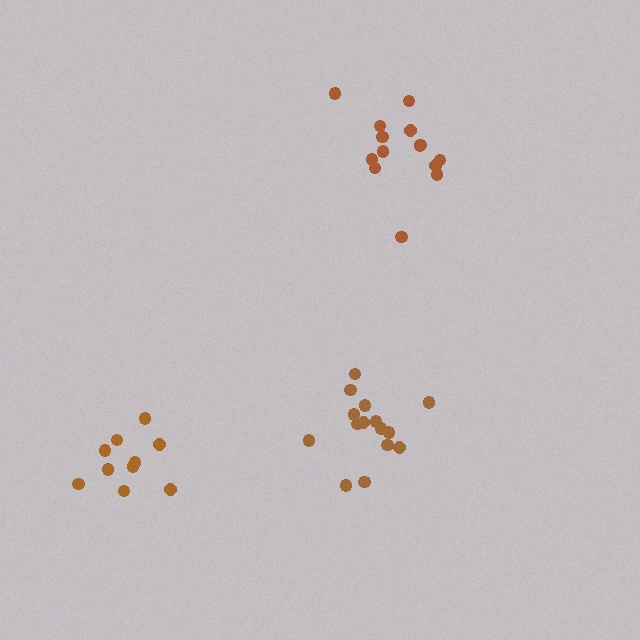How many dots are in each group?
Group 1: 14 dots, Group 2: 10 dots, Group 3: 15 dots (39 total).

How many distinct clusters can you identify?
There are 3 distinct clusters.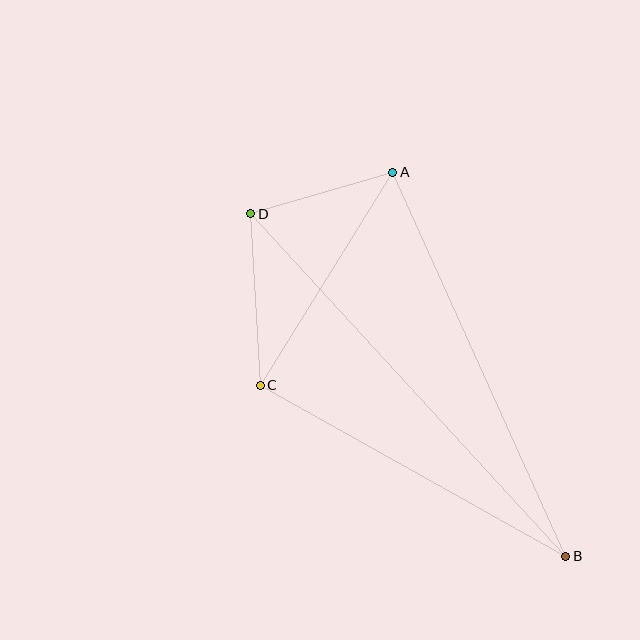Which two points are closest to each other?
Points A and D are closest to each other.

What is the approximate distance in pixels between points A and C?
The distance between A and C is approximately 251 pixels.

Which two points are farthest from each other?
Points B and D are farthest from each other.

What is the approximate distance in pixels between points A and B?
The distance between A and B is approximately 421 pixels.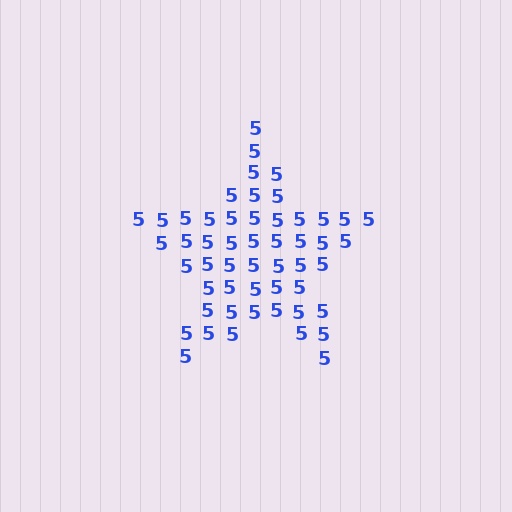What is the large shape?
The large shape is a star.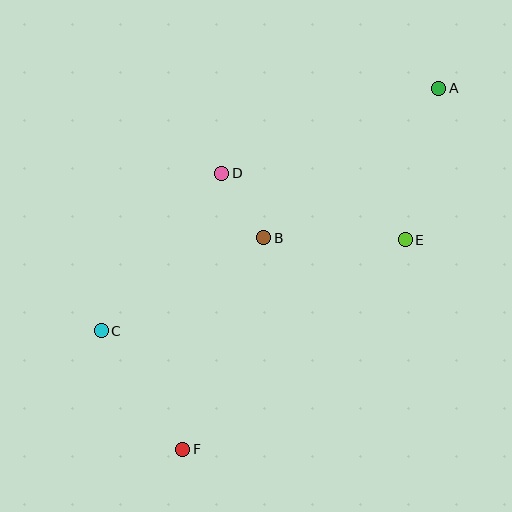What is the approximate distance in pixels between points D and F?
The distance between D and F is approximately 279 pixels.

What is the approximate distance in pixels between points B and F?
The distance between B and F is approximately 226 pixels.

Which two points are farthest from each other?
Points A and F are farthest from each other.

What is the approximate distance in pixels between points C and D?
The distance between C and D is approximately 198 pixels.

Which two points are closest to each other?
Points B and D are closest to each other.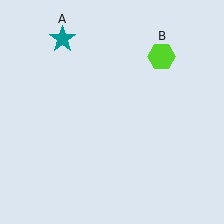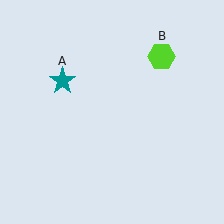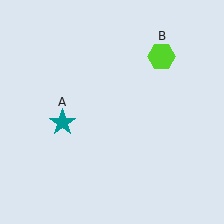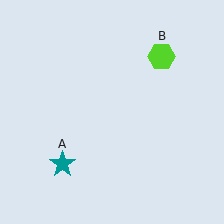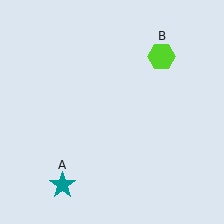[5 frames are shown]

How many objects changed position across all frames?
1 object changed position: teal star (object A).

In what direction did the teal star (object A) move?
The teal star (object A) moved down.